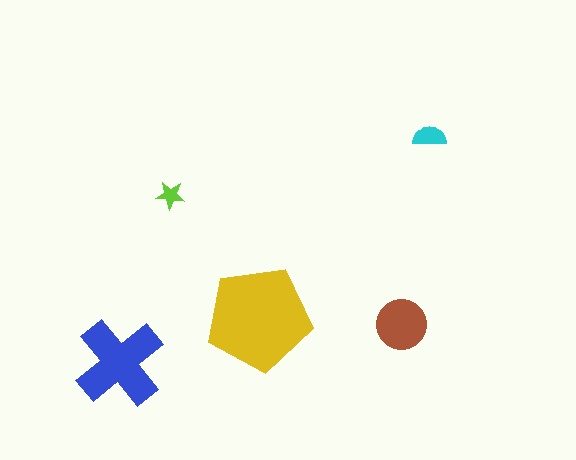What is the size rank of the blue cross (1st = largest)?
2nd.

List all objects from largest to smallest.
The yellow pentagon, the blue cross, the brown circle, the cyan semicircle, the lime star.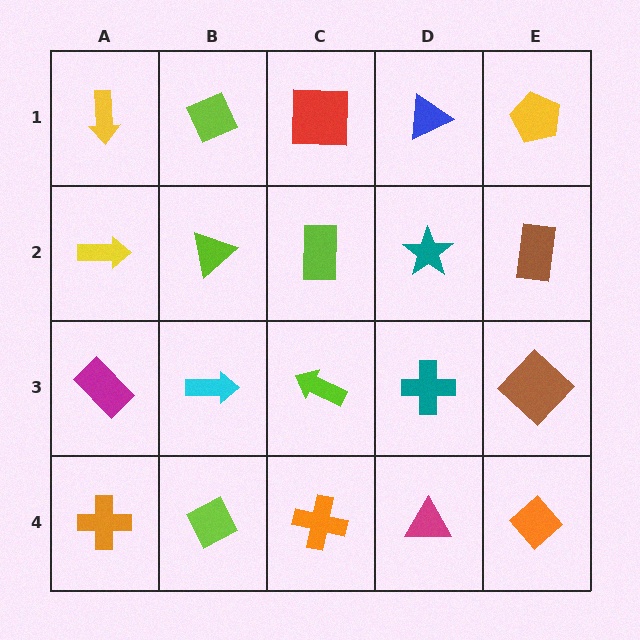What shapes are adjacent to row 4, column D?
A teal cross (row 3, column D), an orange cross (row 4, column C), an orange diamond (row 4, column E).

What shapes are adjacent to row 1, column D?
A teal star (row 2, column D), a red square (row 1, column C), a yellow pentagon (row 1, column E).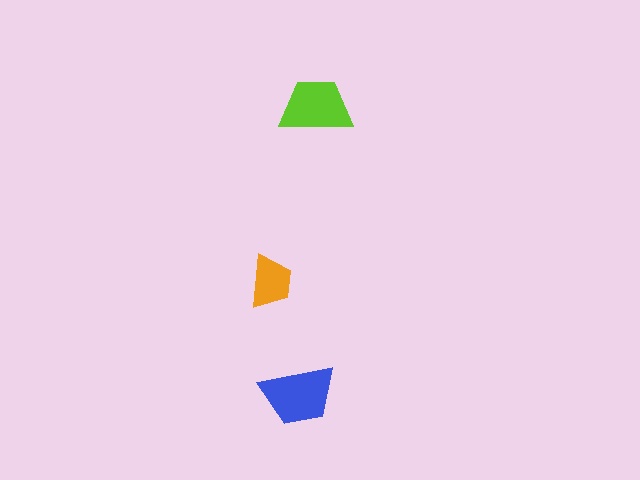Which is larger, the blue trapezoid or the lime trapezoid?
The blue one.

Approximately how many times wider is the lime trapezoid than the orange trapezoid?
About 1.5 times wider.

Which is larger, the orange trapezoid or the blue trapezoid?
The blue one.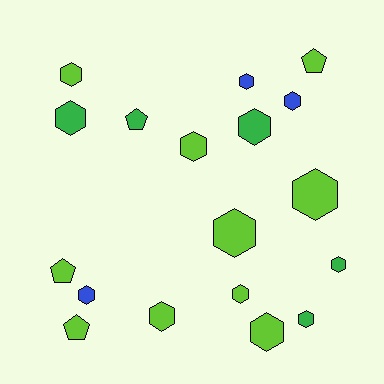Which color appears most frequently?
Lime, with 10 objects.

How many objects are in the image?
There are 18 objects.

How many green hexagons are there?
There are 4 green hexagons.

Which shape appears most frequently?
Hexagon, with 14 objects.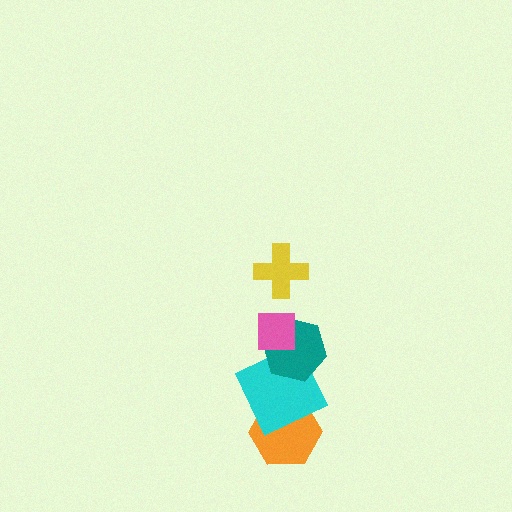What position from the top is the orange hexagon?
The orange hexagon is 5th from the top.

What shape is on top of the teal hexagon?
The pink square is on top of the teal hexagon.